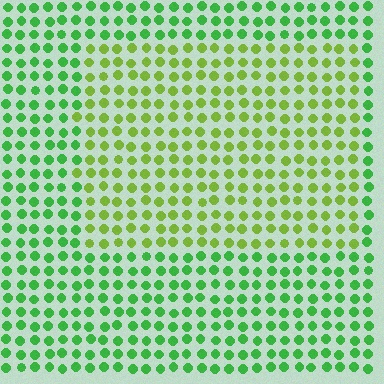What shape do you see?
I see a rectangle.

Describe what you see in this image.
The image is filled with small green elements in a uniform arrangement. A rectangle-shaped region is visible where the elements are tinted to a slightly different hue, forming a subtle color boundary.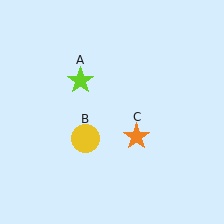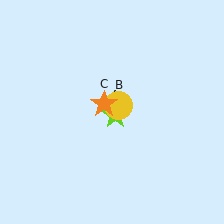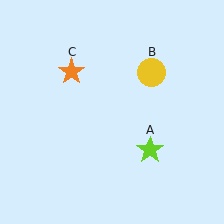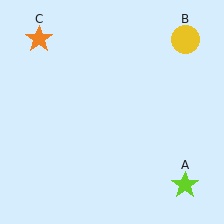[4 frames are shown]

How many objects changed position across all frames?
3 objects changed position: lime star (object A), yellow circle (object B), orange star (object C).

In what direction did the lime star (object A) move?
The lime star (object A) moved down and to the right.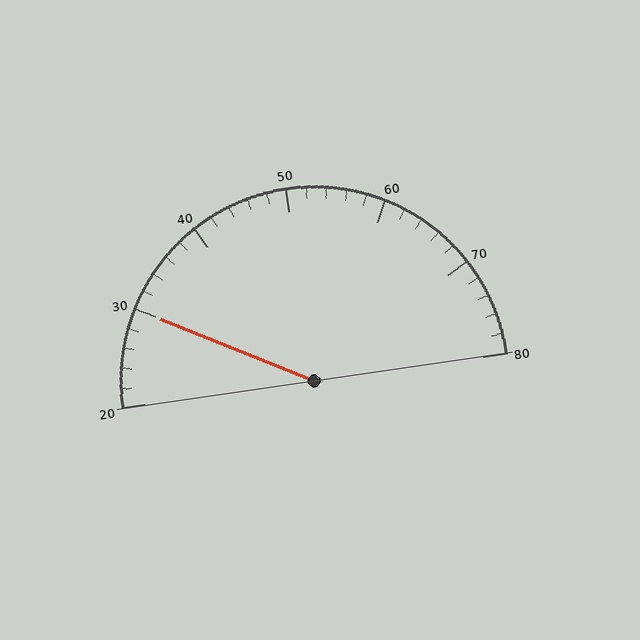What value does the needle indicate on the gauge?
The needle indicates approximately 30.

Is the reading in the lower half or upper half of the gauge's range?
The reading is in the lower half of the range (20 to 80).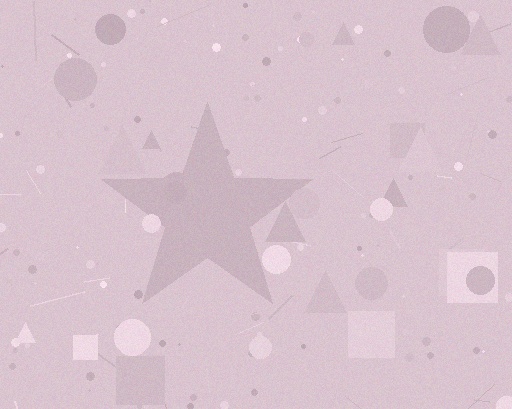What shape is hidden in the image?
A star is hidden in the image.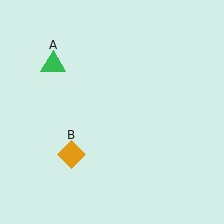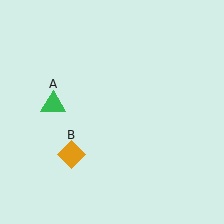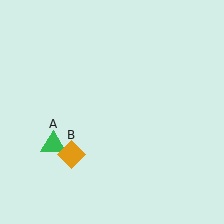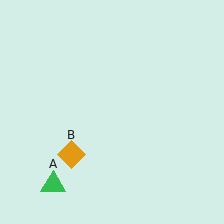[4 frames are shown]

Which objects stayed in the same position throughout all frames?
Orange diamond (object B) remained stationary.